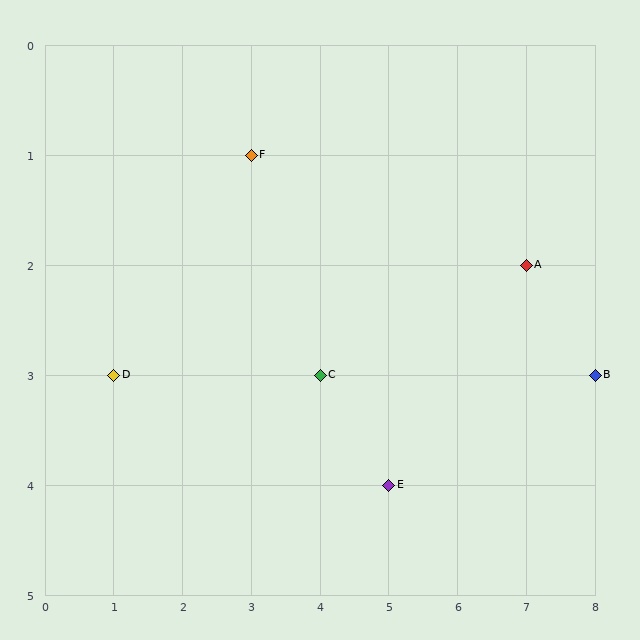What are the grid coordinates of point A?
Point A is at grid coordinates (7, 2).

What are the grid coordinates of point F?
Point F is at grid coordinates (3, 1).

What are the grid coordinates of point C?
Point C is at grid coordinates (4, 3).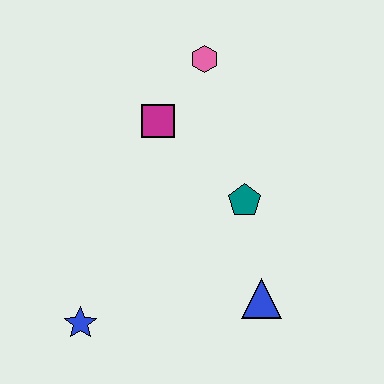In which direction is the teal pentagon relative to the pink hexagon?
The teal pentagon is below the pink hexagon.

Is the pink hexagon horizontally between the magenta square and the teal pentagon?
Yes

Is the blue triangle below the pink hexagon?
Yes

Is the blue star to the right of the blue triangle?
No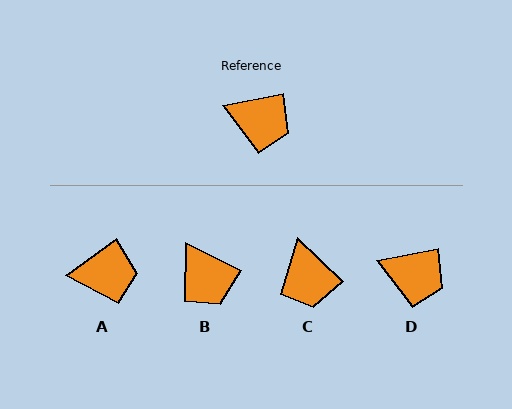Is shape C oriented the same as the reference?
No, it is off by about 54 degrees.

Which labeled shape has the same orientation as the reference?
D.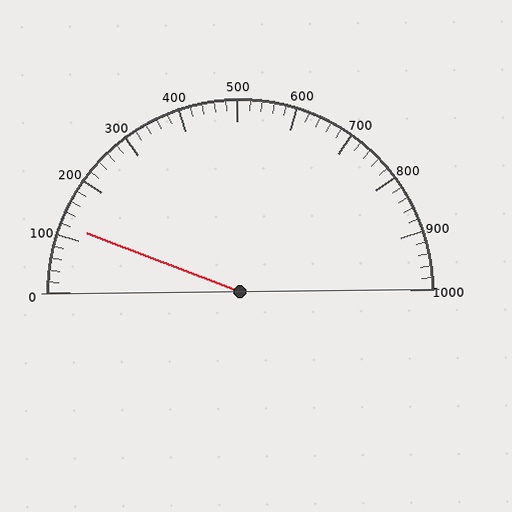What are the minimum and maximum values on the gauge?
The gauge ranges from 0 to 1000.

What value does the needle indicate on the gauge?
The needle indicates approximately 120.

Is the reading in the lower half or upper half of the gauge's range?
The reading is in the lower half of the range (0 to 1000).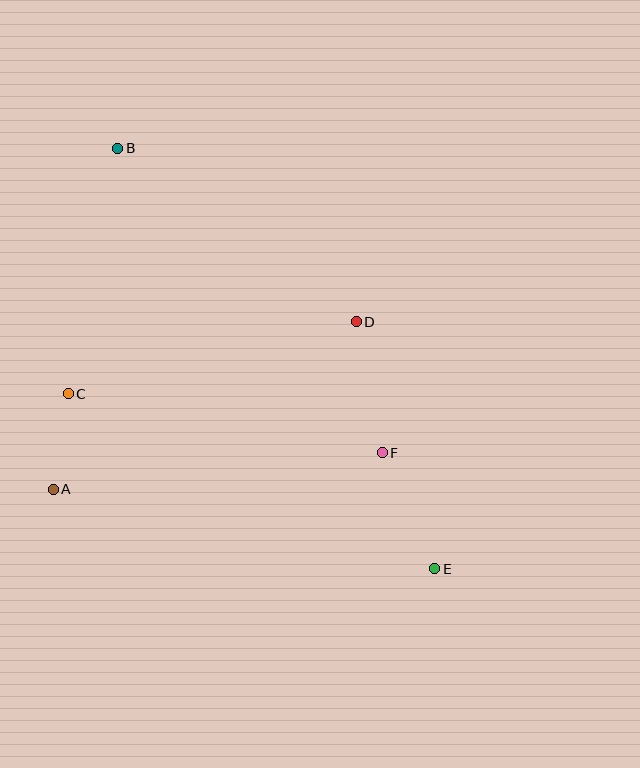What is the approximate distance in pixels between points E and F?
The distance between E and F is approximately 128 pixels.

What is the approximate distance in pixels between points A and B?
The distance between A and B is approximately 347 pixels.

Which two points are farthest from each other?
Points B and E are farthest from each other.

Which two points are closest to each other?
Points A and C are closest to each other.